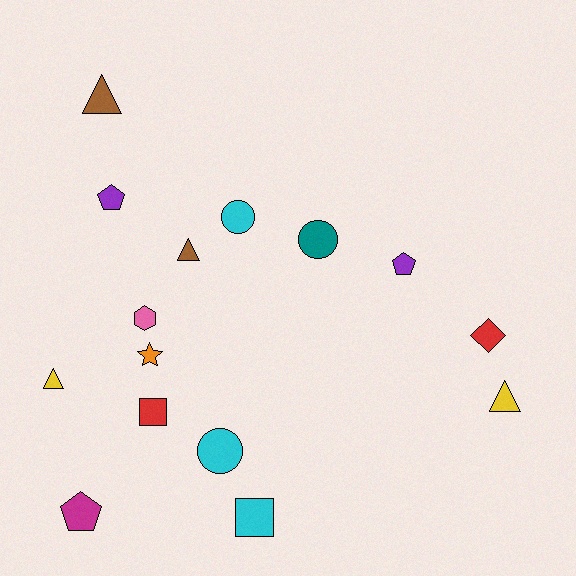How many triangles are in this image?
There are 4 triangles.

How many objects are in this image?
There are 15 objects.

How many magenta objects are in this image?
There is 1 magenta object.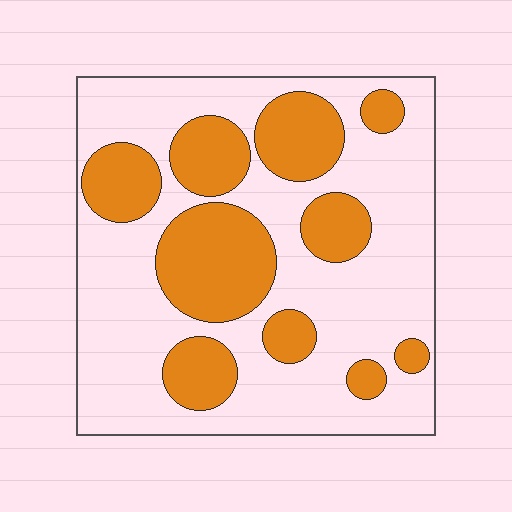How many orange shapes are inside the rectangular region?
10.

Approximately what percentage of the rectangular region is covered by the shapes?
Approximately 35%.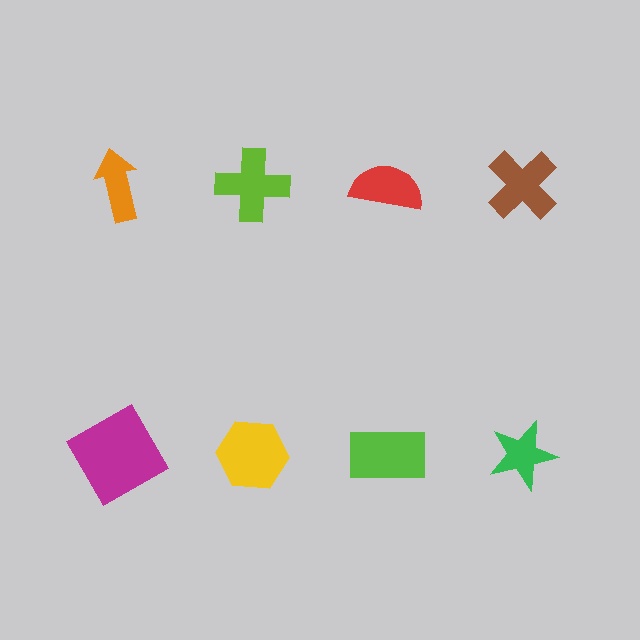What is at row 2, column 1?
A magenta square.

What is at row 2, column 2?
A yellow hexagon.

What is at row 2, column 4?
A green star.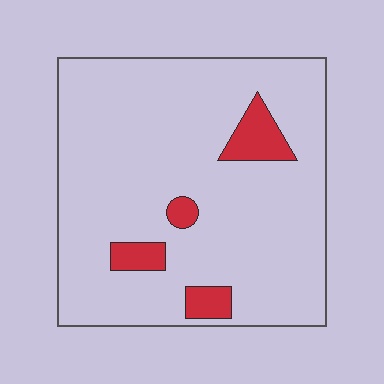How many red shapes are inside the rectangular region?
4.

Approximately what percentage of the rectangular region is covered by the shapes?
Approximately 10%.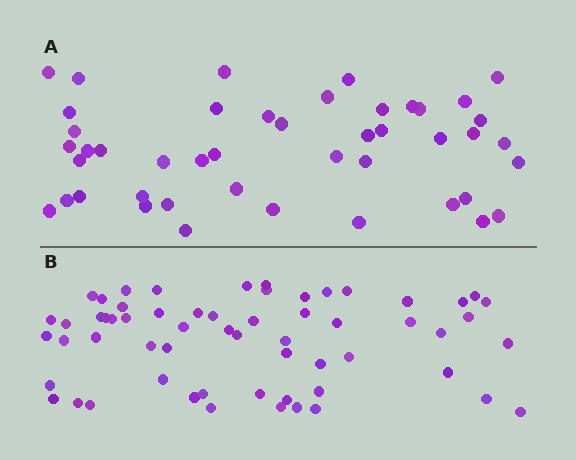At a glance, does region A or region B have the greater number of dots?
Region B (the bottom region) has more dots.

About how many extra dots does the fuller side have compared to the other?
Region B has approximately 15 more dots than region A.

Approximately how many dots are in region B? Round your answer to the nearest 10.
About 60 dots.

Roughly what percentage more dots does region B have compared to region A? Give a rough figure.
About 35% more.